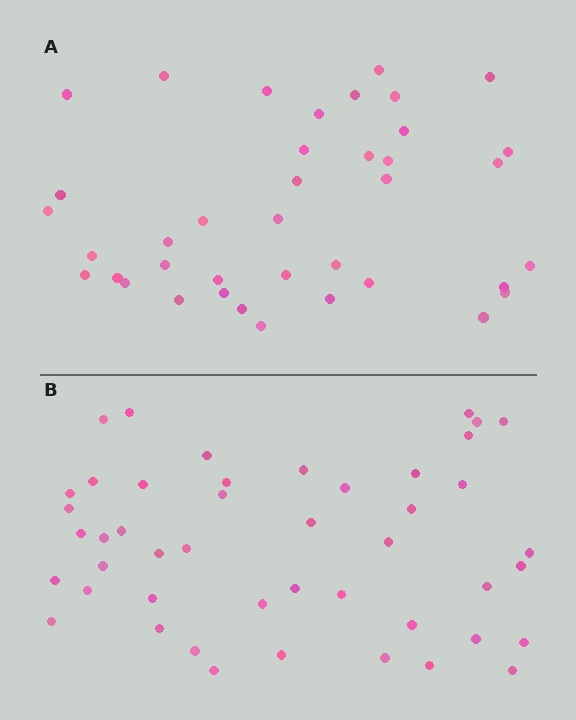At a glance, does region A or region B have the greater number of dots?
Region B (the bottom region) has more dots.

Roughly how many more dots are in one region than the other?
Region B has roughly 8 or so more dots than region A.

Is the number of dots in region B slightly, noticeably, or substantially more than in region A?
Region B has only slightly more — the two regions are fairly close. The ratio is roughly 1.2 to 1.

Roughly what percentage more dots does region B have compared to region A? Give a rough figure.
About 20% more.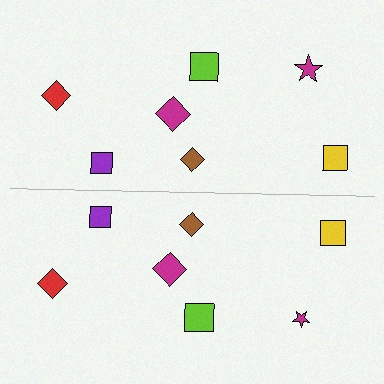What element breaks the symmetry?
The magenta star on the bottom side has a different size than its mirror counterpart.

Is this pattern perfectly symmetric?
No, the pattern is not perfectly symmetric. The magenta star on the bottom side has a different size than its mirror counterpart.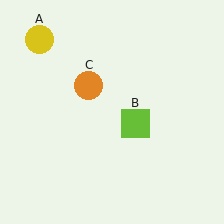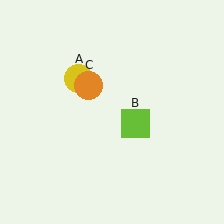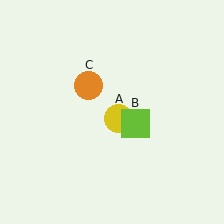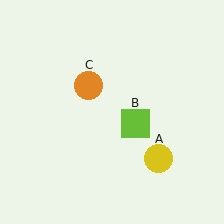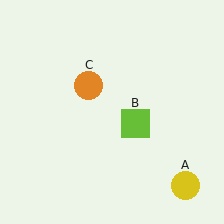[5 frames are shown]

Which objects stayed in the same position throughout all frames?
Lime square (object B) and orange circle (object C) remained stationary.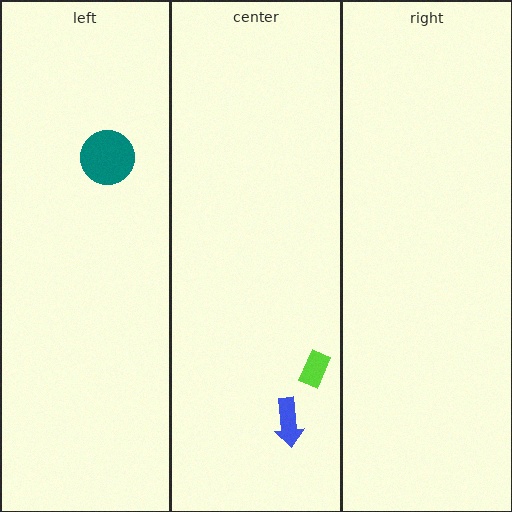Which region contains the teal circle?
The left region.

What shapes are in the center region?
The lime rectangle, the blue arrow.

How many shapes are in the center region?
2.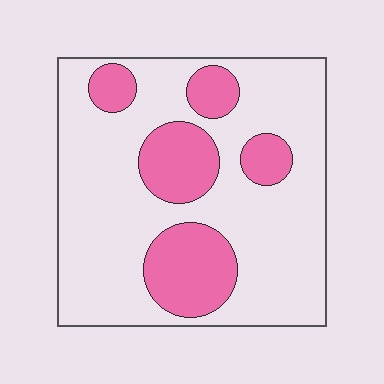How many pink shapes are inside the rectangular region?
5.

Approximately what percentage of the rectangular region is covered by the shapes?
Approximately 25%.